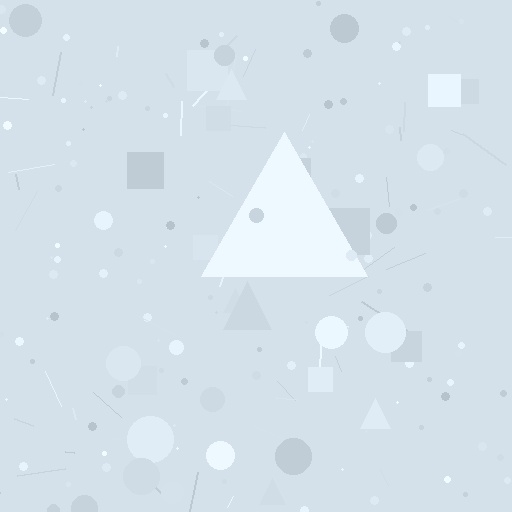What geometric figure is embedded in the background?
A triangle is embedded in the background.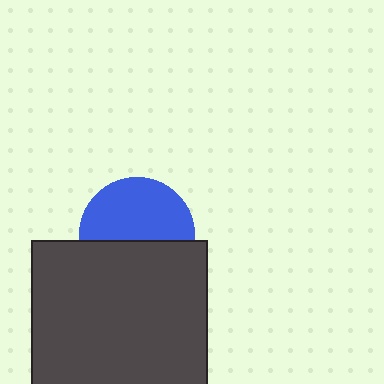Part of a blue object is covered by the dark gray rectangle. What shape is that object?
It is a circle.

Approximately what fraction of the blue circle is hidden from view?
Roughly 45% of the blue circle is hidden behind the dark gray rectangle.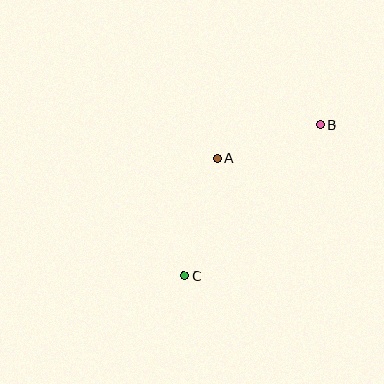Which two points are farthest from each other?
Points B and C are farthest from each other.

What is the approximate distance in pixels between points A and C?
The distance between A and C is approximately 122 pixels.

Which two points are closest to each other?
Points A and B are closest to each other.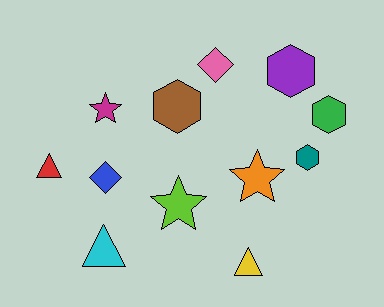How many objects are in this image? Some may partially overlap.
There are 12 objects.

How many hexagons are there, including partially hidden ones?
There are 4 hexagons.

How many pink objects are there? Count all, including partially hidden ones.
There is 1 pink object.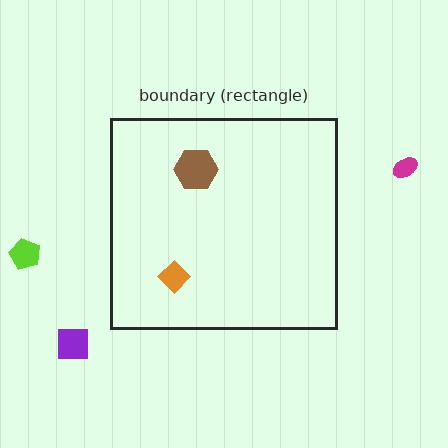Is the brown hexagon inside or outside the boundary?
Inside.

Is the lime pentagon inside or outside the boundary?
Outside.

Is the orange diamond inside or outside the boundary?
Inside.